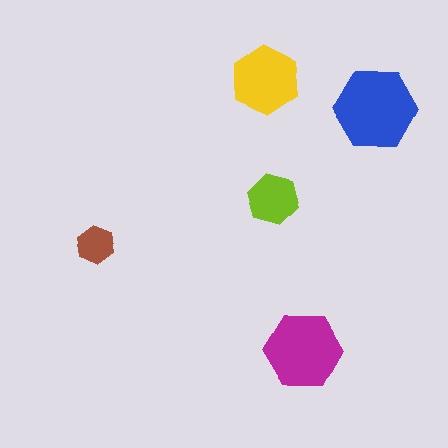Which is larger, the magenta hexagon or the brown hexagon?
The magenta one.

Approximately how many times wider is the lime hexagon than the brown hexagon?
About 1.5 times wider.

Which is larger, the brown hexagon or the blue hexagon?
The blue one.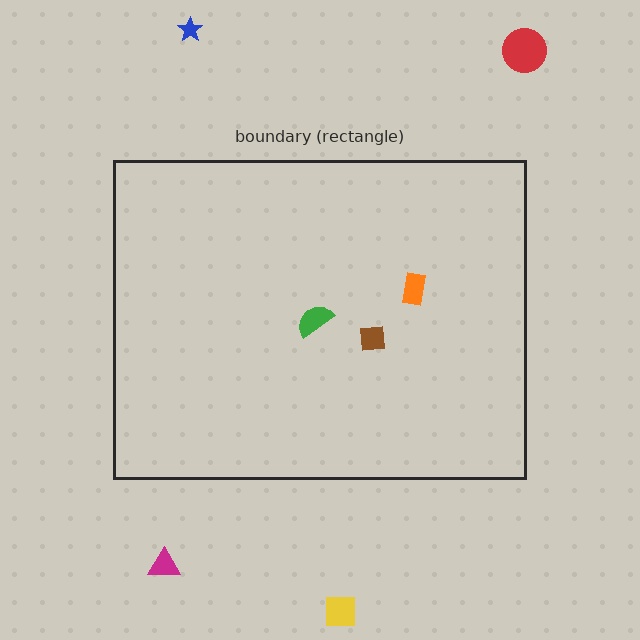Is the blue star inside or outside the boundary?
Outside.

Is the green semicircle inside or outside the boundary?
Inside.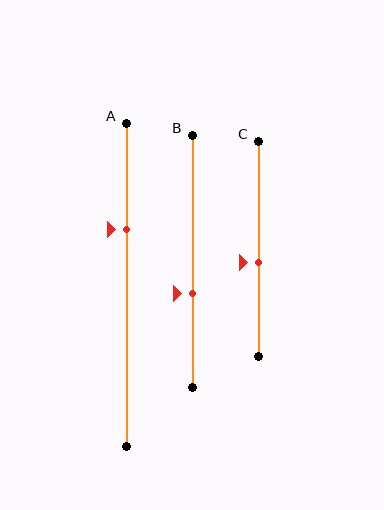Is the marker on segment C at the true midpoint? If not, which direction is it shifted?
No, the marker on segment C is shifted downward by about 6% of the segment length.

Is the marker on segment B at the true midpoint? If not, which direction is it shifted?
No, the marker on segment B is shifted downward by about 13% of the segment length.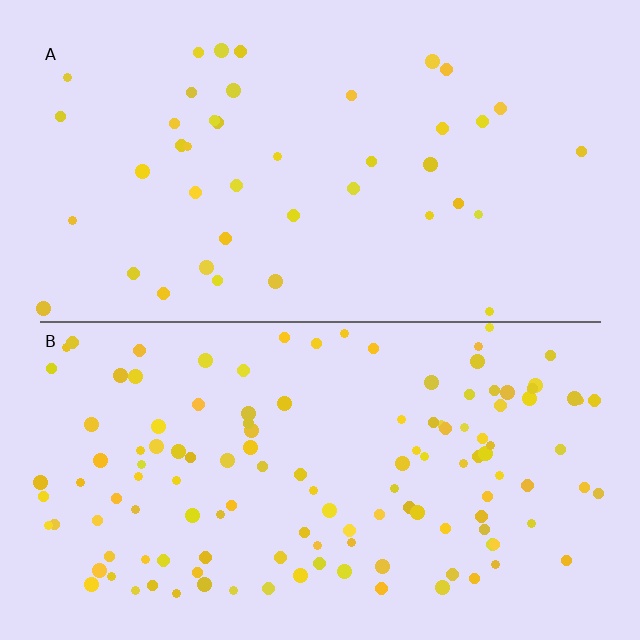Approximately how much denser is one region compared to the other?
Approximately 3.1× — region B over region A.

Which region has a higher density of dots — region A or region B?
B (the bottom).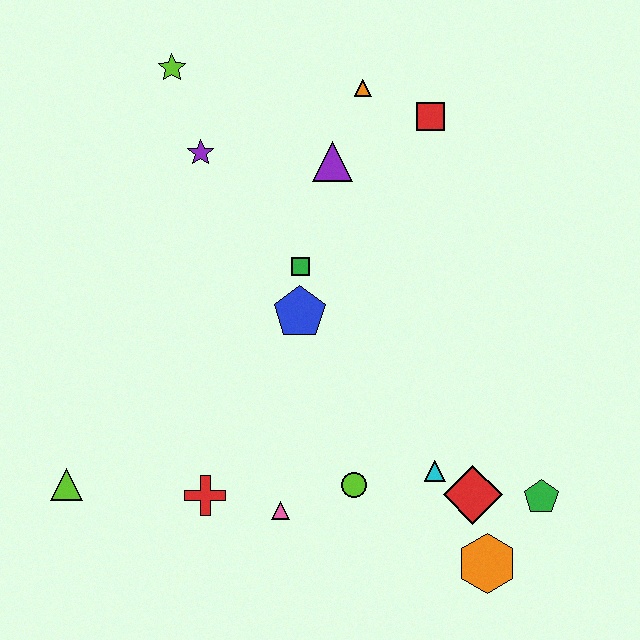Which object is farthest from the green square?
The orange hexagon is farthest from the green square.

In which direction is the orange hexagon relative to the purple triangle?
The orange hexagon is below the purple triangle.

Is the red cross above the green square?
No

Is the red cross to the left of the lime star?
No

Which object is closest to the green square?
The blue pentagon is closest to the green square.